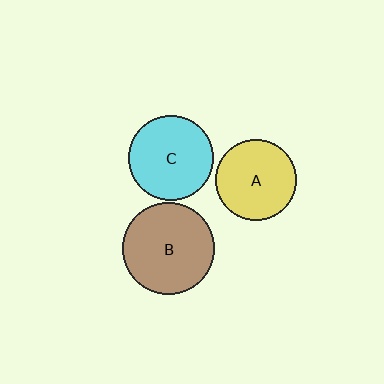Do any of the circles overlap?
No, none of the circles overlap.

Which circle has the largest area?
Circle B (brown).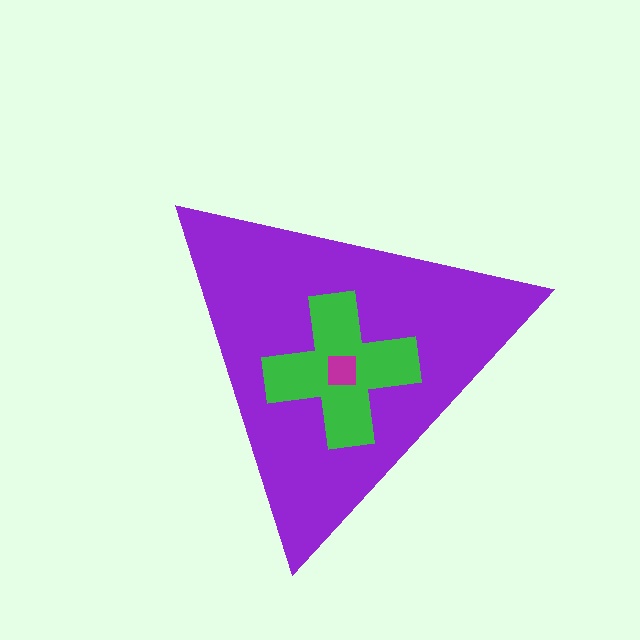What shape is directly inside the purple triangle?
The green cross.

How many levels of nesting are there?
3.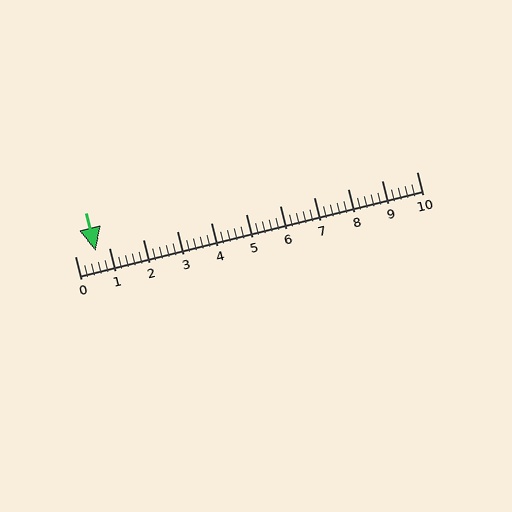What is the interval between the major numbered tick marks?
The major tick marks are spaced 1 units apart.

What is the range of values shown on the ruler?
The ruler shows values from 0 to 10.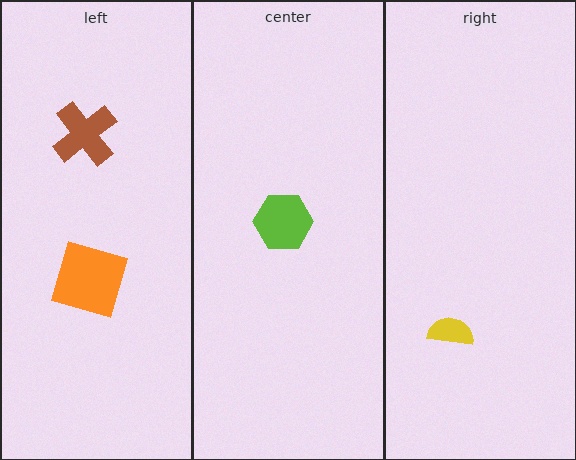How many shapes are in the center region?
1.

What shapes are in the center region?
The lime hexagon.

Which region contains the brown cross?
The left region.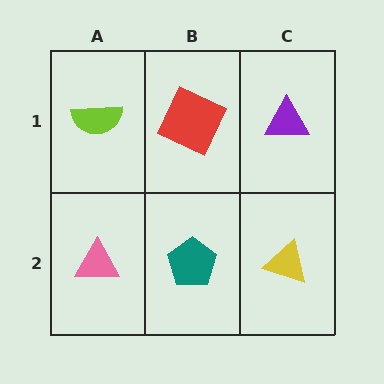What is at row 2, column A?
A pink triangle.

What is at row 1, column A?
A lime semicircle.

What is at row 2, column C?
A yellow triangle.